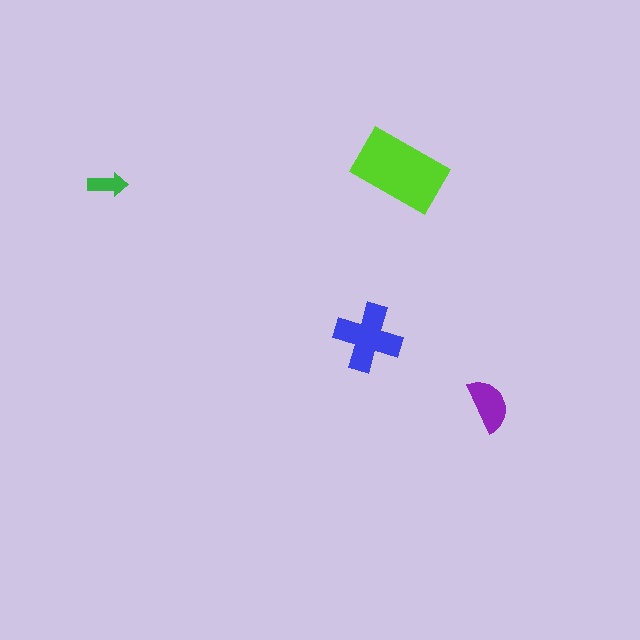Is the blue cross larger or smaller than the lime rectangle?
Smaller.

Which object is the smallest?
The green arrow.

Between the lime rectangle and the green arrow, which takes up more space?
The lime rectangle.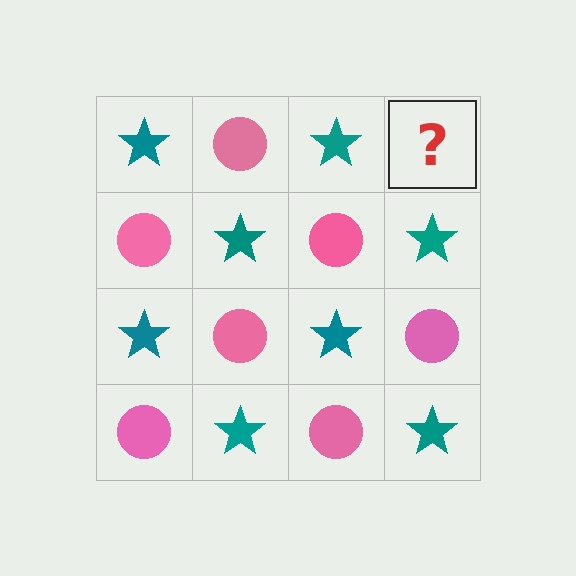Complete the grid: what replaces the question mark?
The question mark should be replaced with a pink circle.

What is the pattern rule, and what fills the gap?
The rule is that it alternates teal star and pink circle in a checkerboard pattern. The gap should be filled with a pink circle.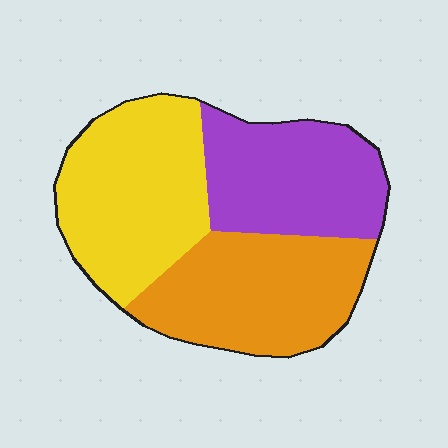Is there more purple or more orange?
Orange.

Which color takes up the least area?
Purple, at roughly 30%.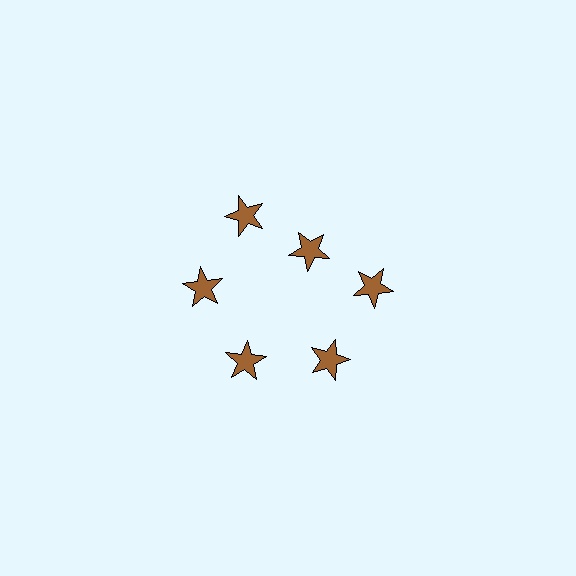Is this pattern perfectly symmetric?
No. The 6 brown stars are arranged in a ring, but one element near the 1 o'clock position is pulled inward toward the center, breaking the 6-fold rotational symmetry.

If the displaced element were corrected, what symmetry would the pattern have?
It would have 6-fold rotational symmetry — the pattern would map onto itself every 60 degrees.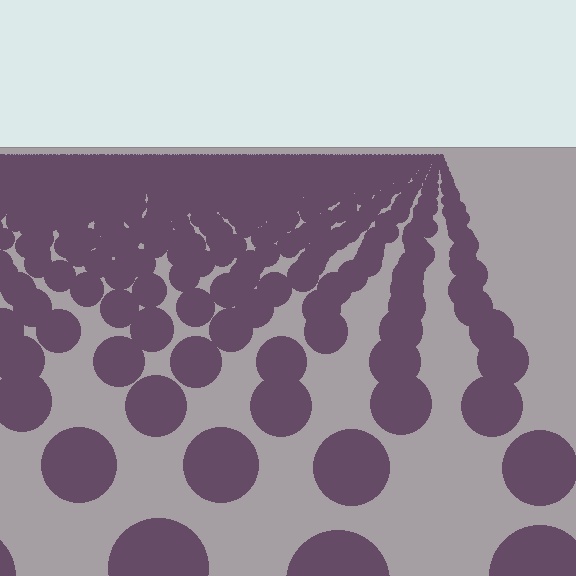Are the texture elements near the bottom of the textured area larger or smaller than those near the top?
Larger. Near the bottom, elements are closer to the viewer and appear at a bigger on-screen size.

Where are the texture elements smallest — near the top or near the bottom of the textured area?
Near the top.